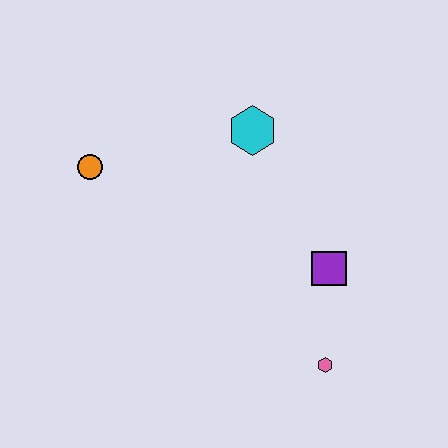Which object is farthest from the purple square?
The orange circle is farthest from the purple square.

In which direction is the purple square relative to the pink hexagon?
The purple square is above the pink hexagon.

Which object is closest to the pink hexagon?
The purple square is closest to the pink hexagon.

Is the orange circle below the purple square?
No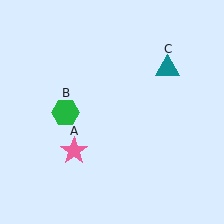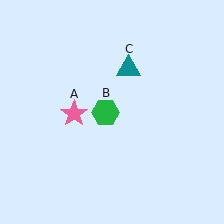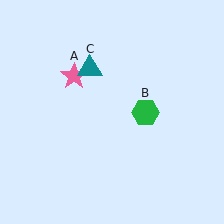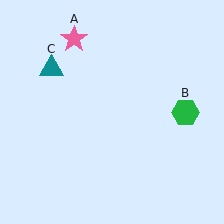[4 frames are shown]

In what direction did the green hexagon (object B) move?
The green hexagon (object B) moved right.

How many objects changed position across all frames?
3 objects changed position: pink star (object A), green hexagon (object B), teal triangle (object C).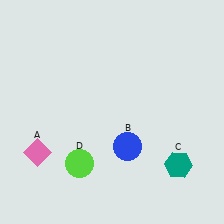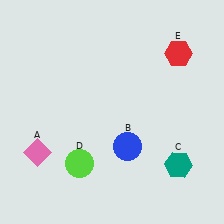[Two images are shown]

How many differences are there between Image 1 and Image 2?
There is 1 difference between the two images.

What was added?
A red hexagon (E) was added in Image 2.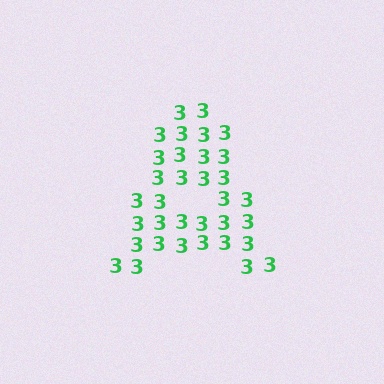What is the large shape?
The large shape is the letter A.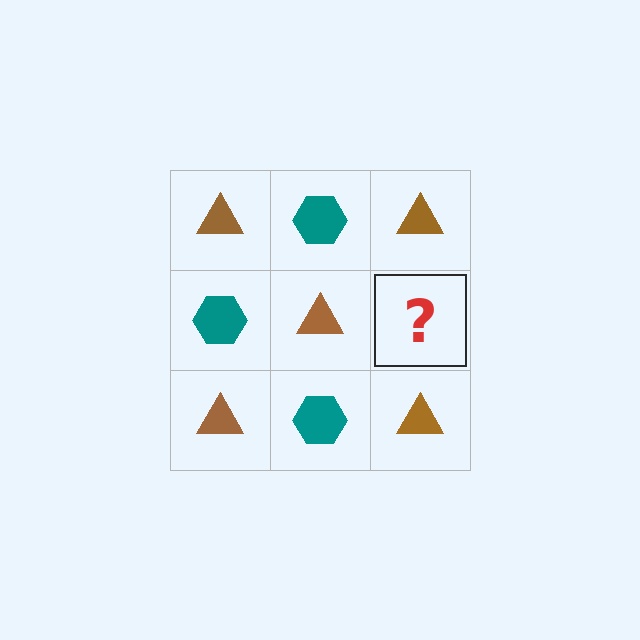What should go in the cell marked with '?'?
The missing cell should contain a teal hexagon.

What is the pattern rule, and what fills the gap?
The rule is that it alternates brown triangle and teal hexagon in a checkerboard pattern. The gap should be filled with a teal hexagon.